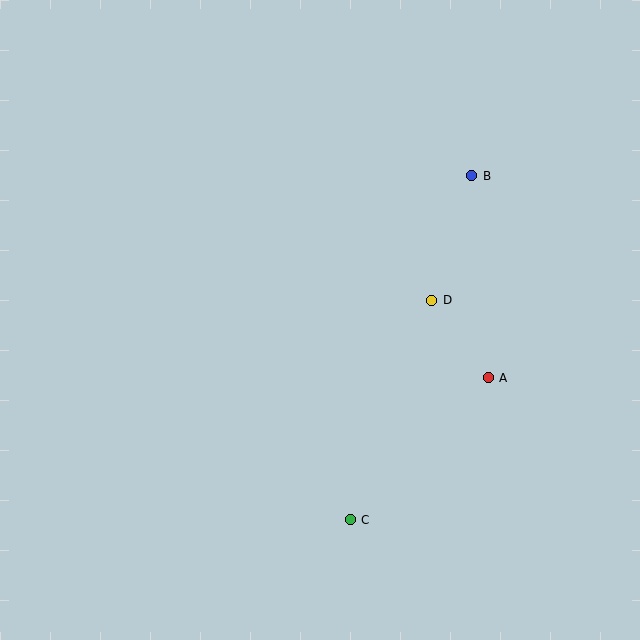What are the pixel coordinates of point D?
Point D is at (432, 300).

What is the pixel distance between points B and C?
The distance between B and C is 365 pixels.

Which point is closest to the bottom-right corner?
Point A is closest to the bottom-right corner.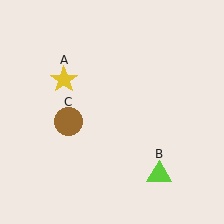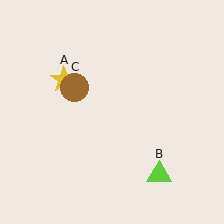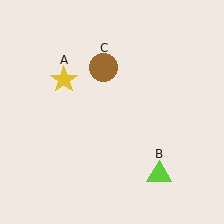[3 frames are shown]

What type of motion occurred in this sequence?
The brown circle (object C) rotated clockwise around the center of the scene.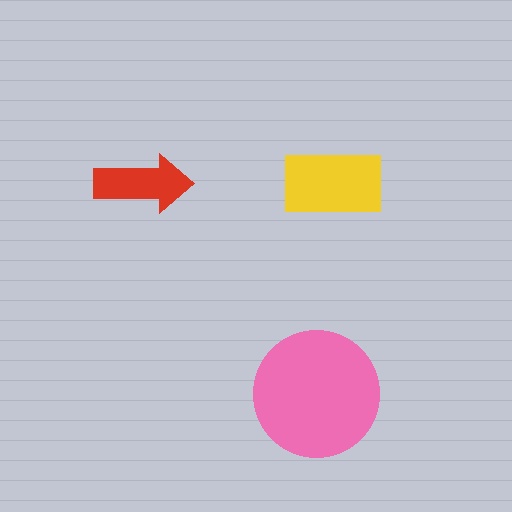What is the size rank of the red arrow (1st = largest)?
3rd.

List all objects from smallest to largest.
The red arrow, the yellow rectangle, the pink circle.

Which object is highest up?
The yellow rectangle is topmost.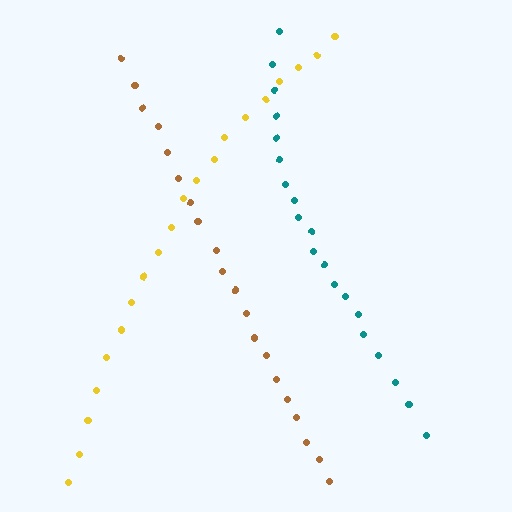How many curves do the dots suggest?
There are 3 distinct paths.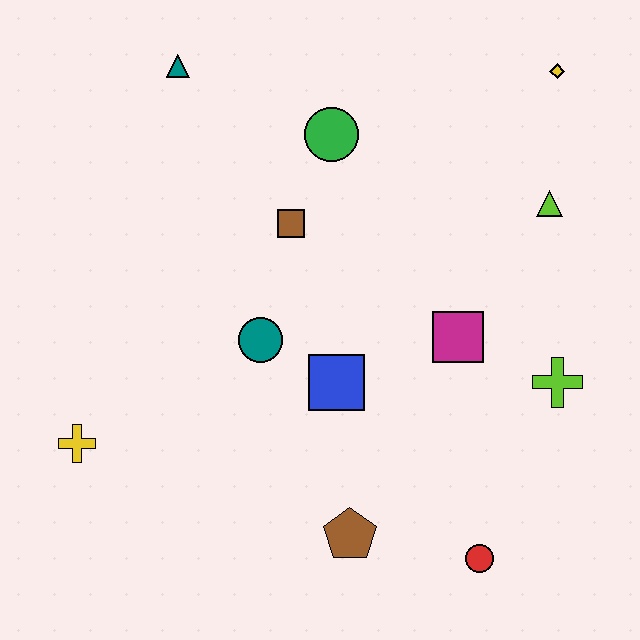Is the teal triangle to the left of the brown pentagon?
Yes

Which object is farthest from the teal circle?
The yellow diamond is farthest from the teal circle.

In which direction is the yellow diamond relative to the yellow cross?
The yellow diamond is to the right of the yellow cross.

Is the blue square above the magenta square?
No